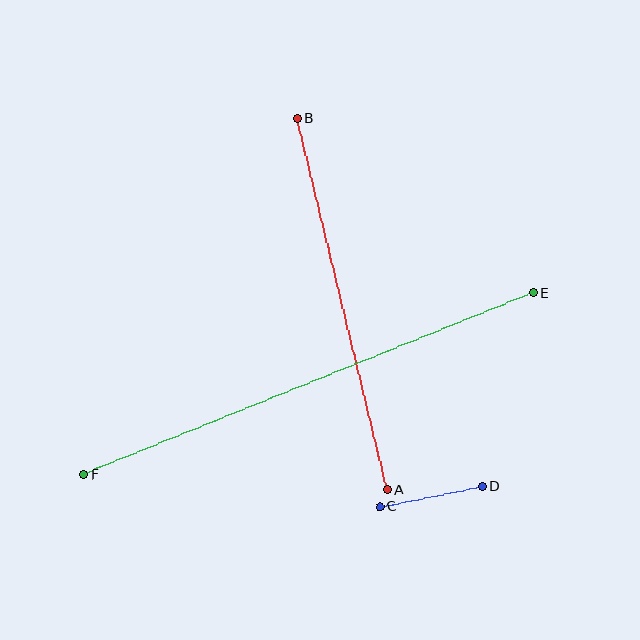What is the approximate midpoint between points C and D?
The midpoint is at approximately (431, 497) pixels.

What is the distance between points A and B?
The distance is approximately 382 pixels.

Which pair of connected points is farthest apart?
Points E and F are farthest apart.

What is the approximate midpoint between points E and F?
The midpoint is at approximately (308, 384) pixels.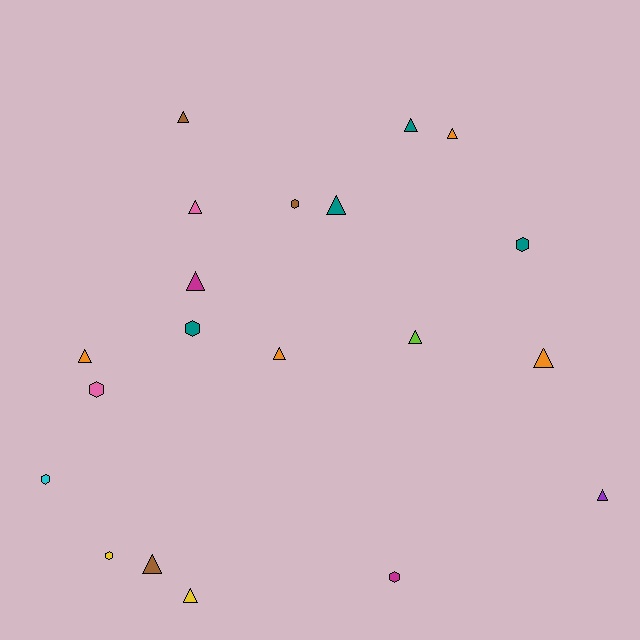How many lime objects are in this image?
There is 1 lime object.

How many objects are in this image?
There are 20 objects.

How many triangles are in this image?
There are 13 triangles.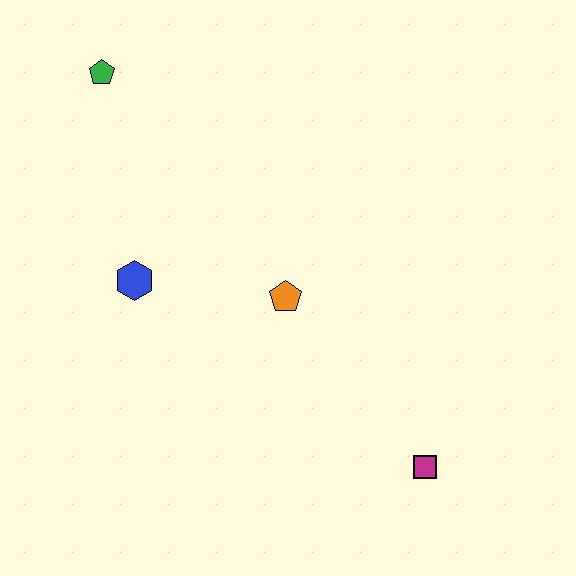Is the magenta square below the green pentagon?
Yes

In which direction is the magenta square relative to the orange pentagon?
The magenta square is below the orange pentagon.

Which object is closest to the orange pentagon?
The blue hexagon is closest to the orange pentagon.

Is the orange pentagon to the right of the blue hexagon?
Yes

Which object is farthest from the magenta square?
The green pentagon is farthest from the magenta square.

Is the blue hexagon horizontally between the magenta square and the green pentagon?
Yes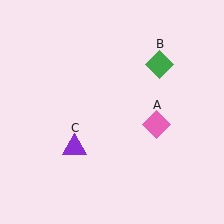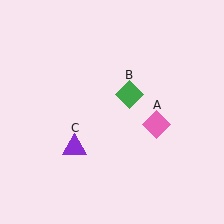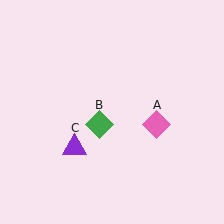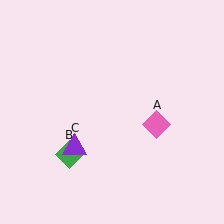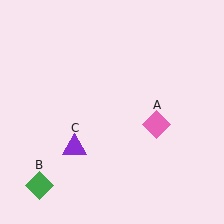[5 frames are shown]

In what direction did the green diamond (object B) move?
The green diamond (object B) moved down and to the left.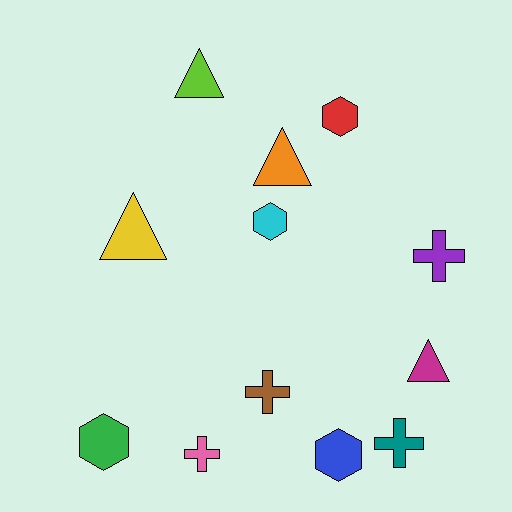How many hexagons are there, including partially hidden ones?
There are 4 hexagons.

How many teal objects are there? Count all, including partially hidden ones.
There is 1 teal object.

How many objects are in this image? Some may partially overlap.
There are 12 objects.